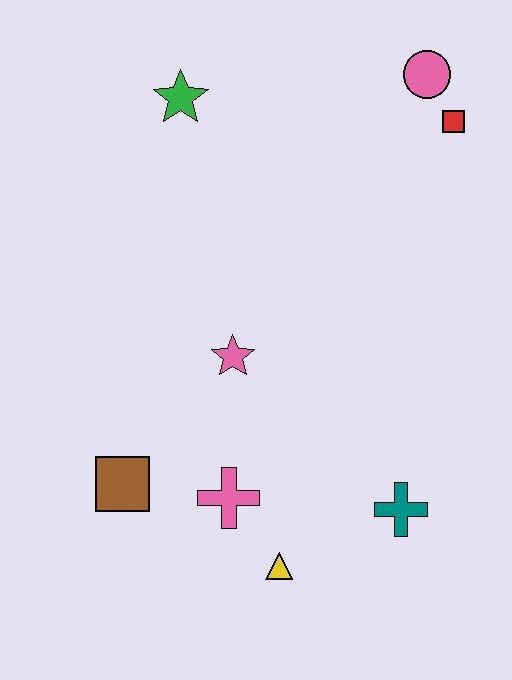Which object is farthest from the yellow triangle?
The pink circle is farthest from the yellow triangle.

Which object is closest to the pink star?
The pink cross is closest to the pink star.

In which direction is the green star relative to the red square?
The green star is to the left of the red square.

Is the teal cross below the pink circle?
Yes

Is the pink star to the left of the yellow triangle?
Yes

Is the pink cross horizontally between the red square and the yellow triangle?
No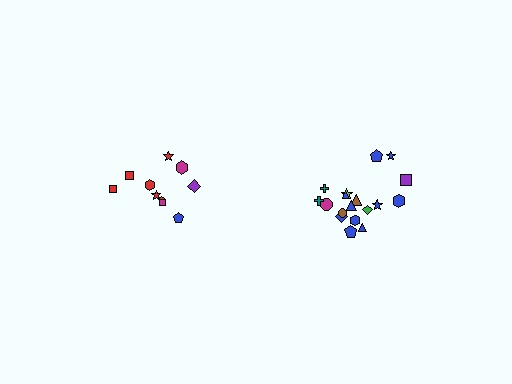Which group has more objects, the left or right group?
The right group.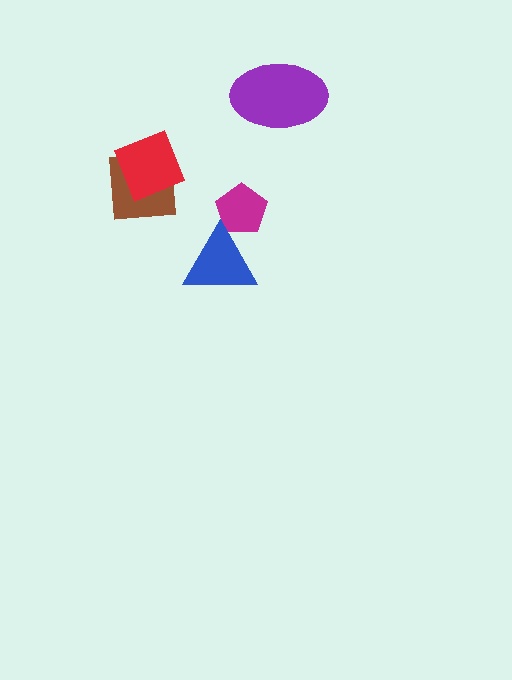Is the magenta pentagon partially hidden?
Yes, it is partially covered by another shape.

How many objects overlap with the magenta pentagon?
1 object overlaps with the magenta pentagon.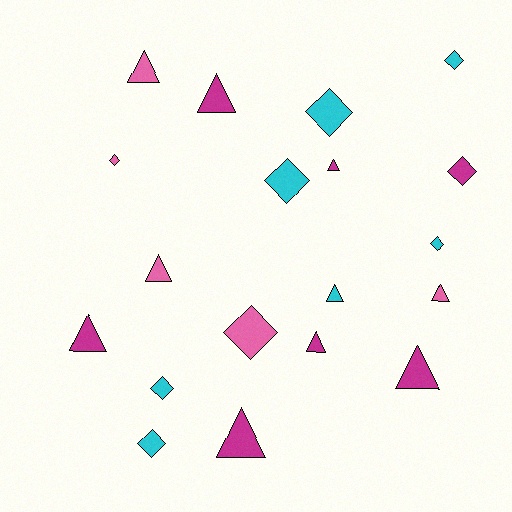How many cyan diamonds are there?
There are 6 cyan diamonds.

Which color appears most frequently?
Cyan, with 7 objects.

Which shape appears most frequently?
Triangle, with 10 objects.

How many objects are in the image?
There are 19 objects.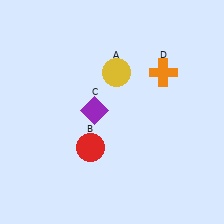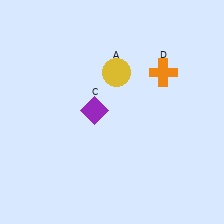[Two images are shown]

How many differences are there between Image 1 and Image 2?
There is 1 difference between the two images.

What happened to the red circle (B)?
The red circle (B) was removed in Image 2. It was in the bottom-left area of Image 1.